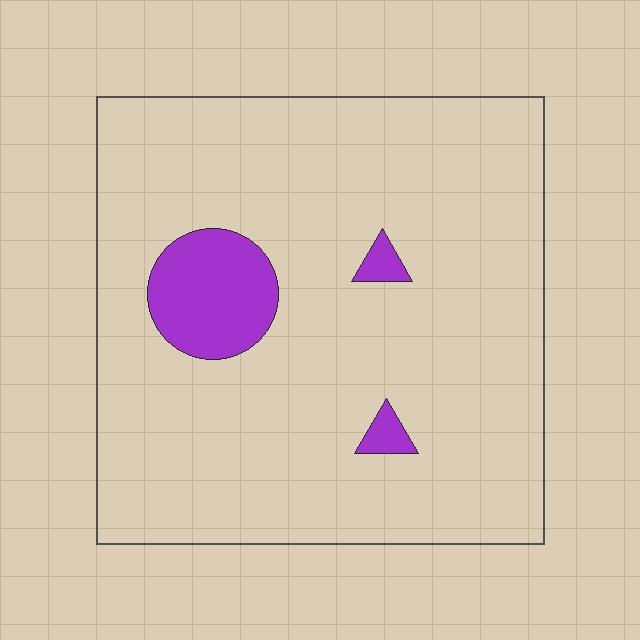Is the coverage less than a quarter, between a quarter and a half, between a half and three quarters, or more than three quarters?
Less than a quarter.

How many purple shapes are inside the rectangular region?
3.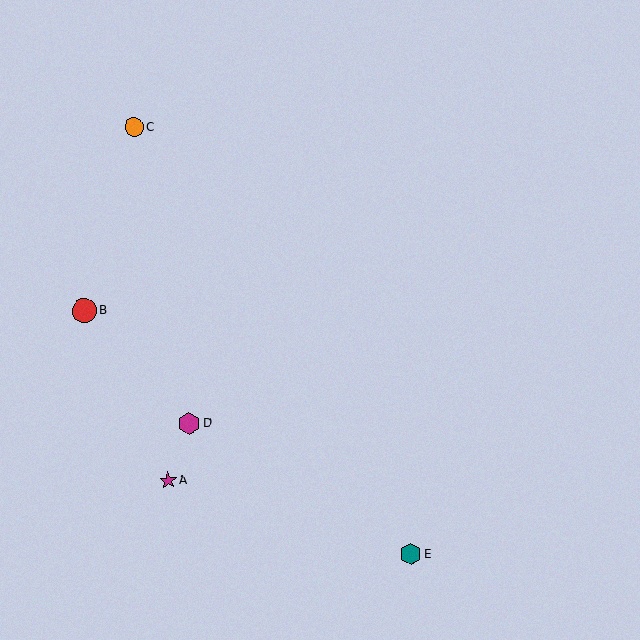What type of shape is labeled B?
Shape B is a red circle.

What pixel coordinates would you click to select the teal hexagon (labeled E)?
Click at (411, 554) to select the teal hexagon E.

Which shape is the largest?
The red circle (labeled B) is the largest.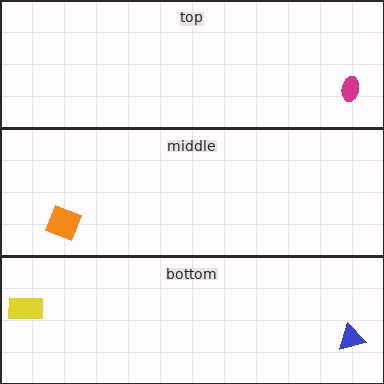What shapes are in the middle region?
The orange diamond.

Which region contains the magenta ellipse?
The top region.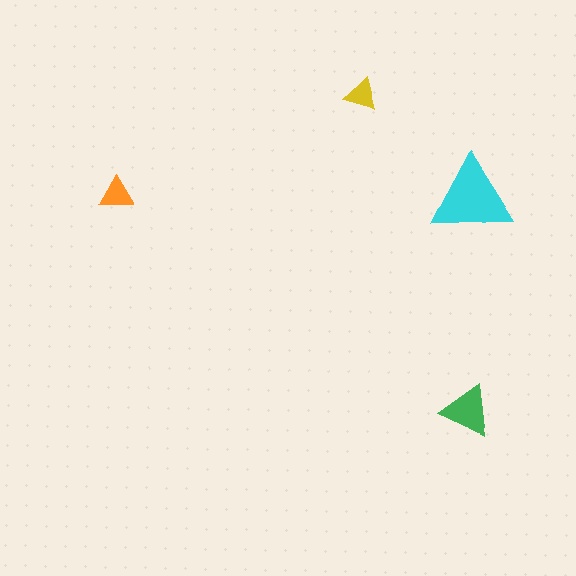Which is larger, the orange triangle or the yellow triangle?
The orange one.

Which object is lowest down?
The green triangle is bottommost.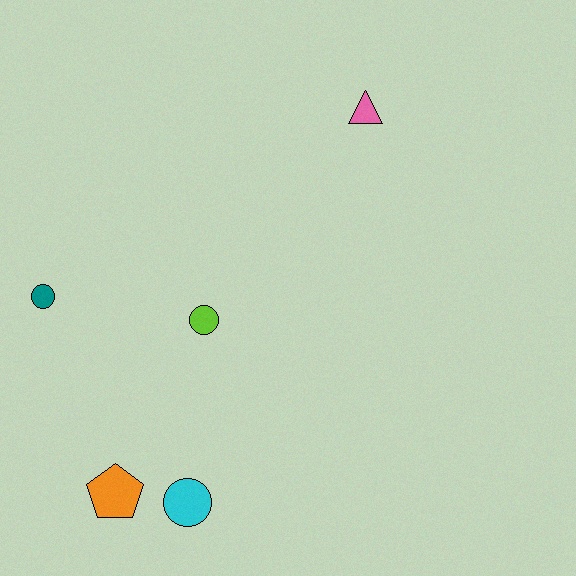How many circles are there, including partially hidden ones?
There are 3 circles.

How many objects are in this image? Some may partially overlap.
There are 5 objects.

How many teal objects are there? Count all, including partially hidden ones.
There is 1 teal object.